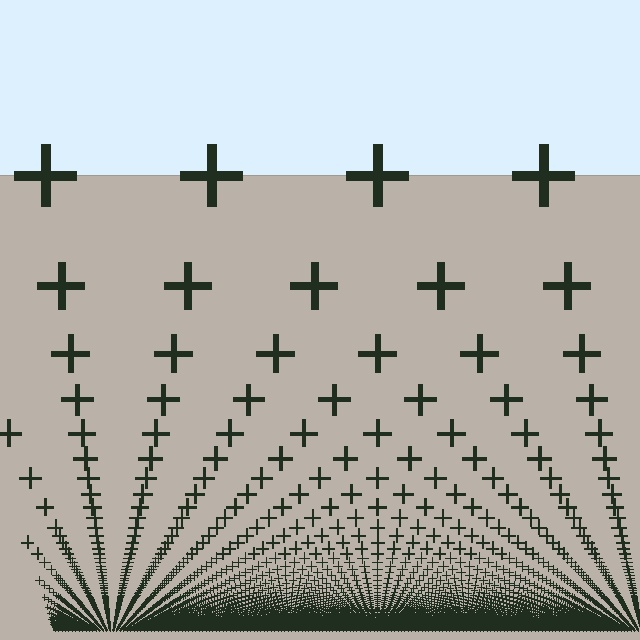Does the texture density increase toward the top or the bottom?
Density increases toward the bottom.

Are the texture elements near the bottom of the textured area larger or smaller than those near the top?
Smaller. The gradient is inverted — elements near the bottom are smaller and denser.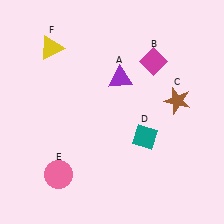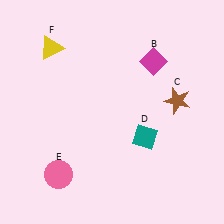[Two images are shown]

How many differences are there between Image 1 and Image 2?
There is 1 difference between the two images.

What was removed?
The purple triangle (A) was removed in Image 2.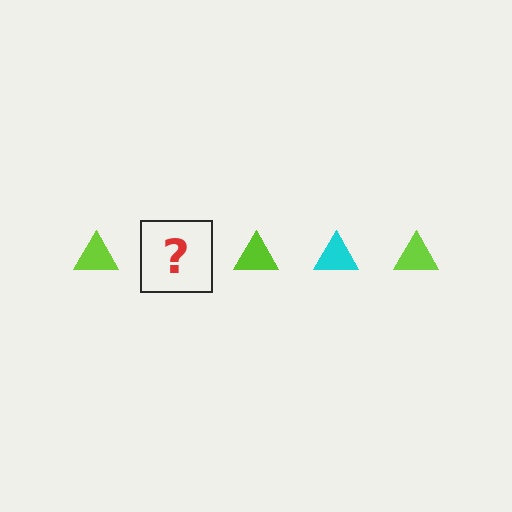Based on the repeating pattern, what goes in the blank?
The blank should be a cyan triangle.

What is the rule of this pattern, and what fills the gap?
The rule is that the pattern cycles through lime, cyan triangles. The gap should be filled with a cyan triangle.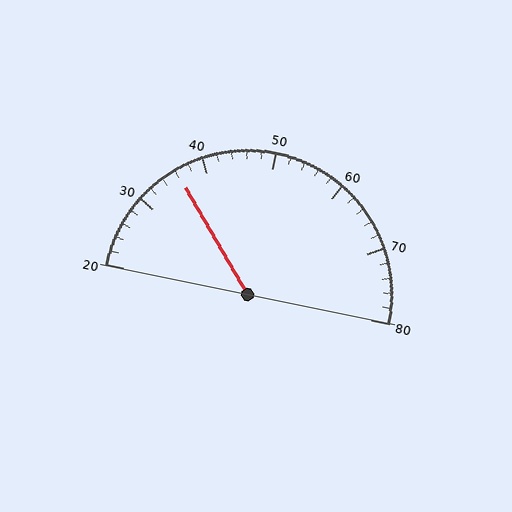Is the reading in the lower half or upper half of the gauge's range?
The reading is in the lower half of the range (20 to 80).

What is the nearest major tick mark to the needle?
The nearest major tick mark is 40.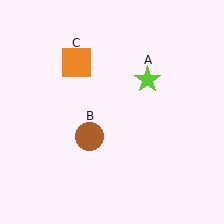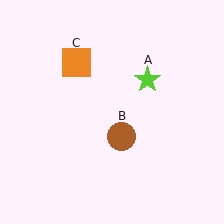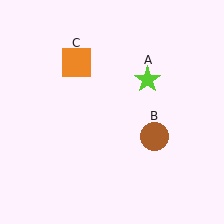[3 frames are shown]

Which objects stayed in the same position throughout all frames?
Lime star (object A) and orange square (object C) remained stationary.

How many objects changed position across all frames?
1 object changed position: brown circle (object B).